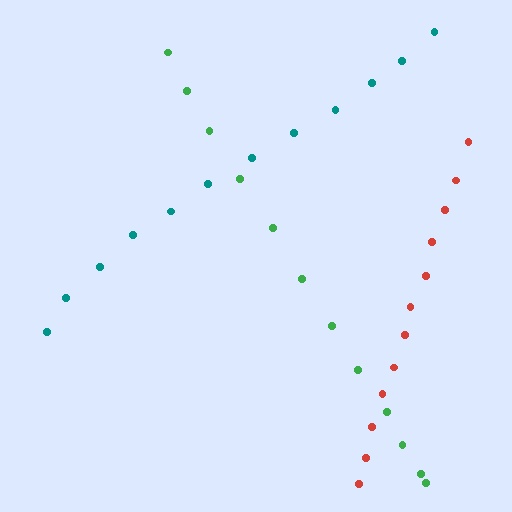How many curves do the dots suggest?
There are 3 distinct paths.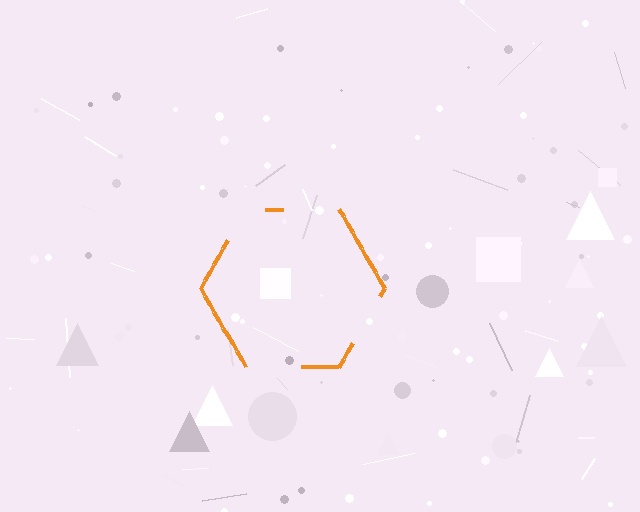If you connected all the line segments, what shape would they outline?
They would outline a hexagon.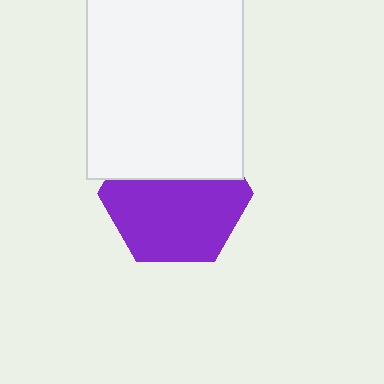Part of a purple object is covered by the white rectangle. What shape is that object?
It is a hexagon.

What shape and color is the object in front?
The object in front is a white rectangle.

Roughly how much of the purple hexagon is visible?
About half of it is visible (roughly 63%).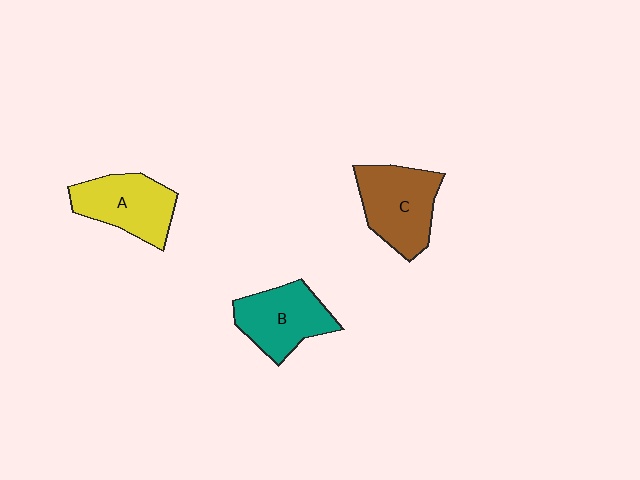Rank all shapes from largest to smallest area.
From largest to smallest: C (brown), A (yellow), B (teal).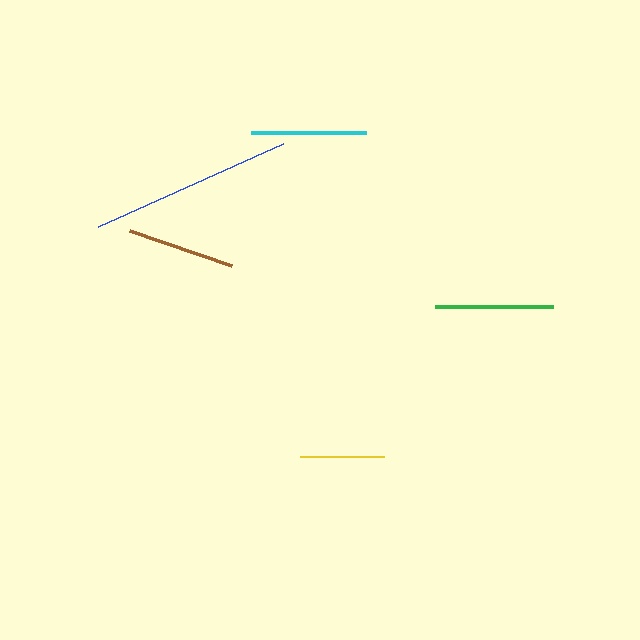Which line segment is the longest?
The blue line is the longest at approximately 203 pixels.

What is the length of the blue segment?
The blue segment is approximately 203 pixels long.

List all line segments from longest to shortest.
From longest to shortest: blue, green, cyan, brown, yellow.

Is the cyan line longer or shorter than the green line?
The green line is longer than the cyan line.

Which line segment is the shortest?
The yellow line is the shortest at approximately 84 pixels.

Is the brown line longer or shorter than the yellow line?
The brown line is longer than the yellow line.